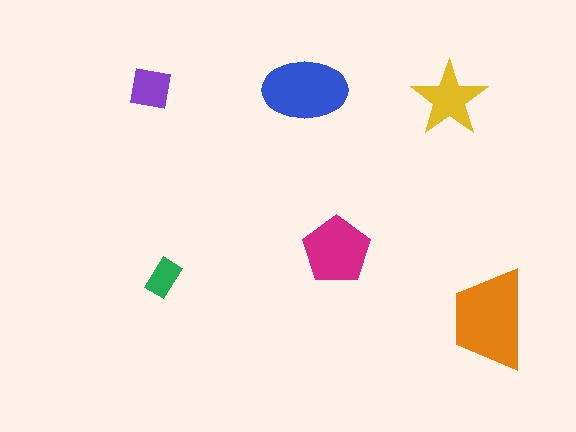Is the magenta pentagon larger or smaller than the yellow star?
Larger.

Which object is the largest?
The orange trapezoid.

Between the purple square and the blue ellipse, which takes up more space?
The blue ellipse.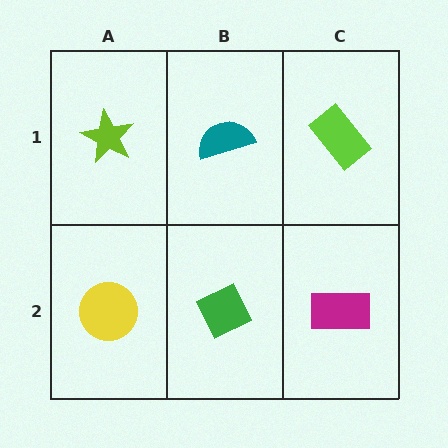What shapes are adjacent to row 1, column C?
A magenta rectangle (row 2, column C), a teal semicircle (row 1, column B).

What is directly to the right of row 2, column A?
A green diamond.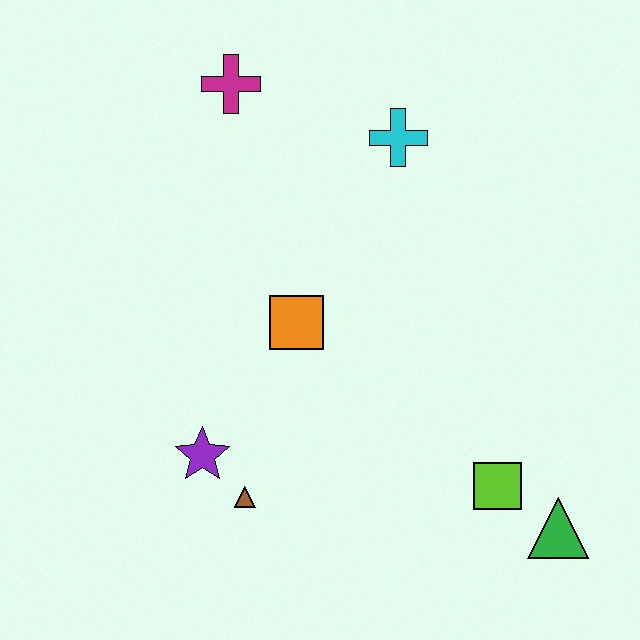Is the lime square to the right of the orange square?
Yes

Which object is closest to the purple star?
The brown triangle is closest to the purple star.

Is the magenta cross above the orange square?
Yes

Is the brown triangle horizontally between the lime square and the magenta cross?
Yes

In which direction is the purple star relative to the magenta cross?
The purple star is below the magenta cross.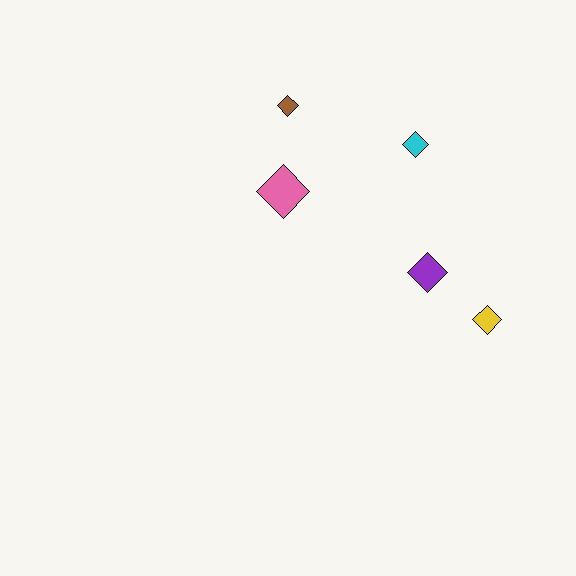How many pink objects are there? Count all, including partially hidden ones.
There is 1 pink object.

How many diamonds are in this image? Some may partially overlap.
There are 5 diamonds.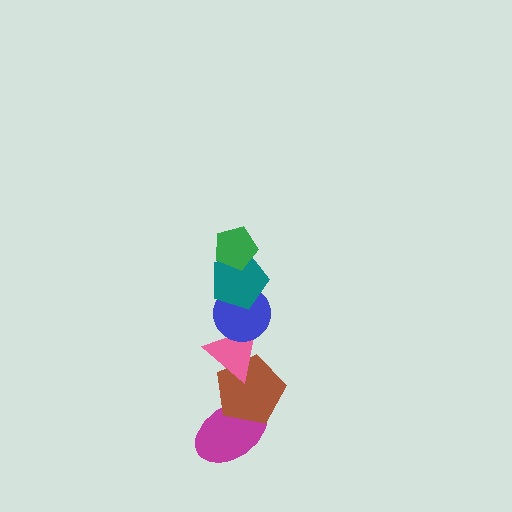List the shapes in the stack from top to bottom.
From top to bottom: the green pentagon, the teal pentagon, the blue circle, the pink triangle, the brown pentagon, the magenta ellipse.